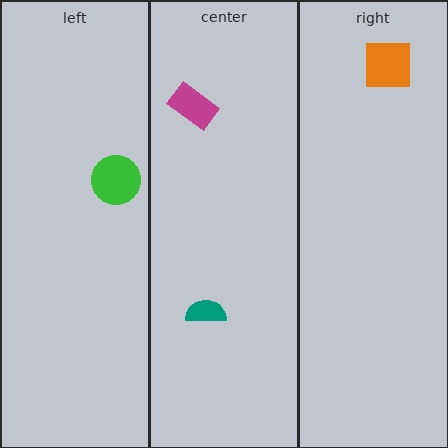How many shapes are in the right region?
1.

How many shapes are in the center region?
2.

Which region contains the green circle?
The left region.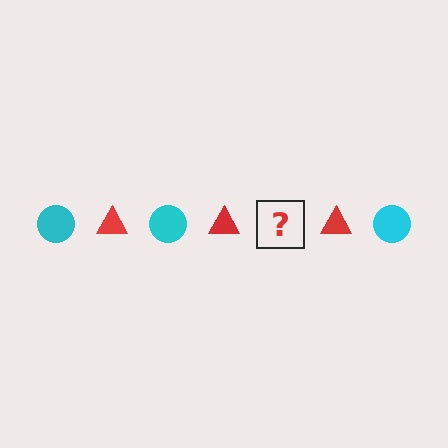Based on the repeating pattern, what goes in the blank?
The blank should be a cyan circle.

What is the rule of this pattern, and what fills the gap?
The rule is that the pattern alternates between cyan circle and red triangle. The gap should be filled with a cyan circle.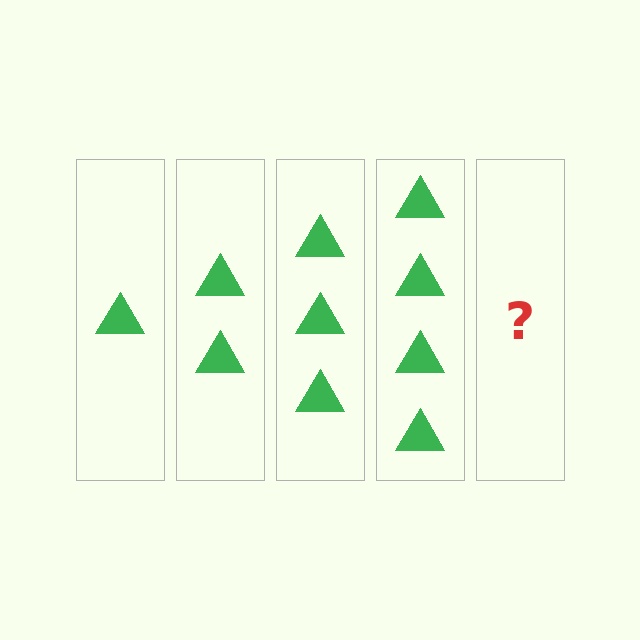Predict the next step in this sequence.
The next step is 5 triangles.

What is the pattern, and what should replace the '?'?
The pattern is that each step adds one more triangle. The '?' should be 5 triangles.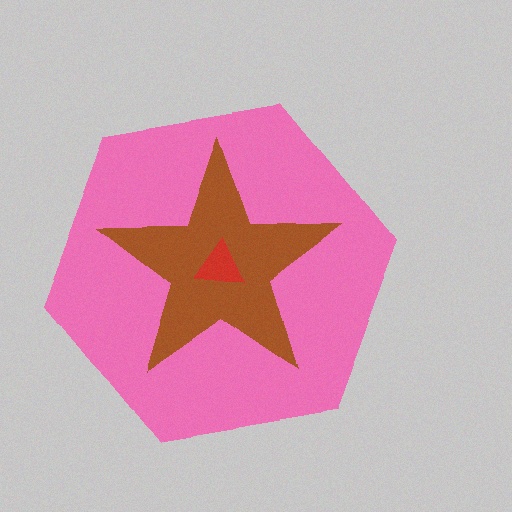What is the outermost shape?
The pink hexagon.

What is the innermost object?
The red triangle.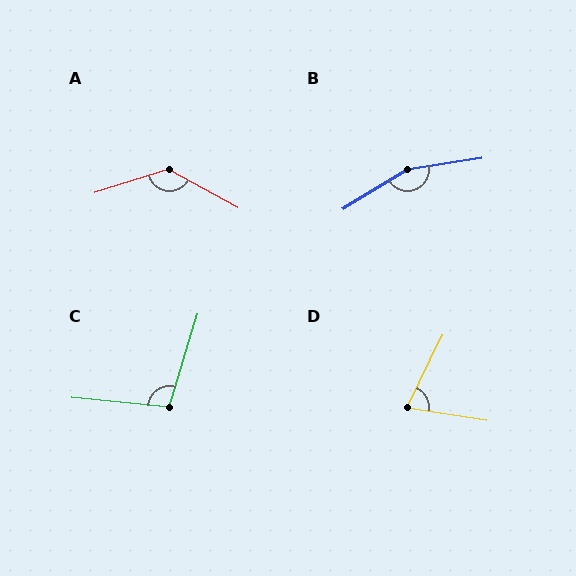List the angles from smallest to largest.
D (72°), C (102°), A (134°), B (157°).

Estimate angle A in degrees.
Approximately 134 degrees.